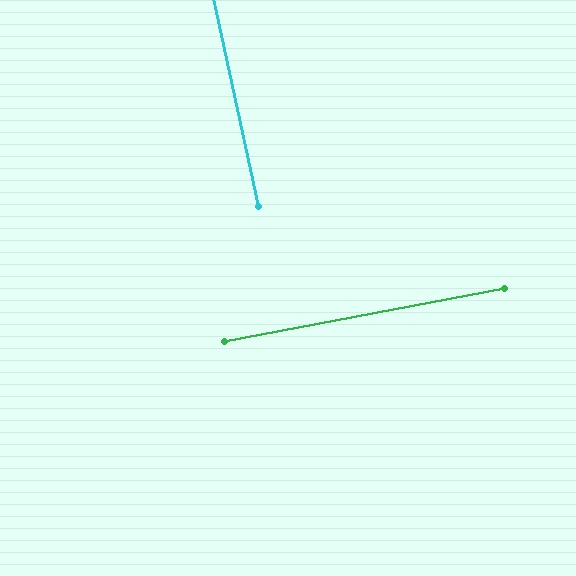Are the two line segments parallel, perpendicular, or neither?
Perpendicular — they meet at approximately 88°.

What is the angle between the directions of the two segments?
Approximately 88 degrees.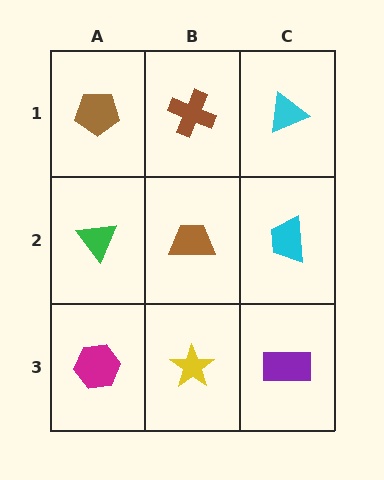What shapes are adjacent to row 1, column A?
A green triangle (row 2, column A), a brown cross (row 1, column B).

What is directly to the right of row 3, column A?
A yellow star.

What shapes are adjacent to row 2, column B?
A brown cross (row 1, column B), a yellow star (row 3, column B), a green triangle (row 2, column A), a cyan trapezoid (row 2, column C).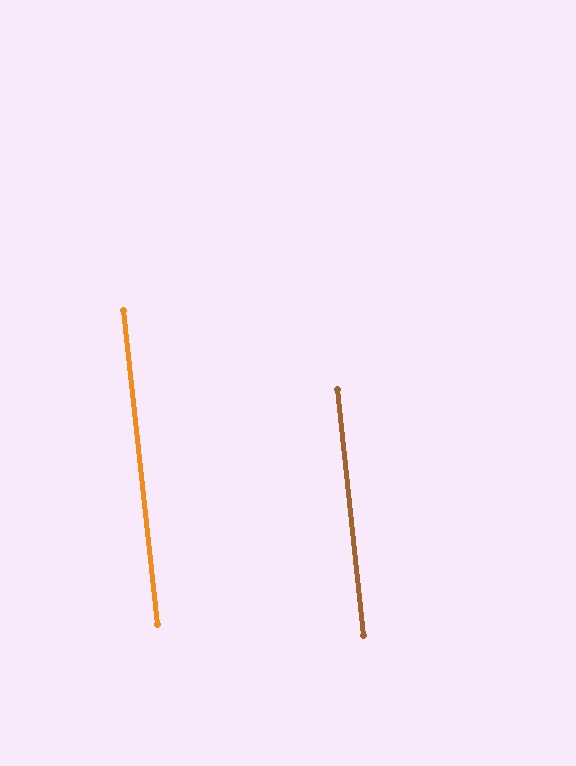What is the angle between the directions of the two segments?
Approximately 0 degrees.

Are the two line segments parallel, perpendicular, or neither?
Parallel — their directions differ by only 0.1°.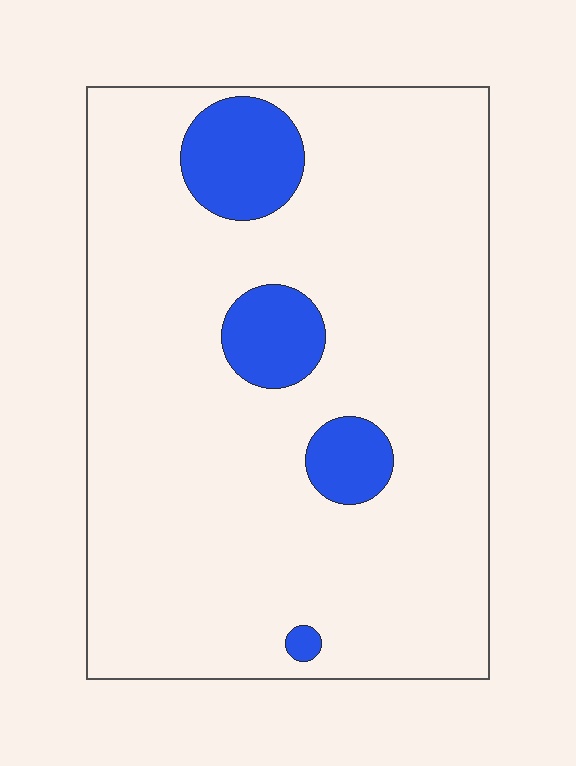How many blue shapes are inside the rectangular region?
4.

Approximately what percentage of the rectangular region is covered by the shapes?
Approximately 10%.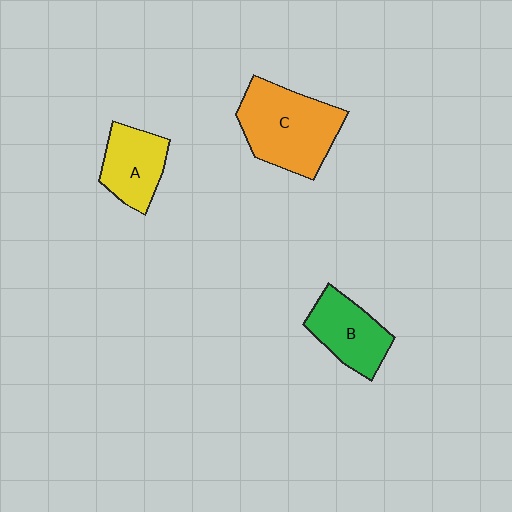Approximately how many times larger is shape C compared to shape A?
Approximately 1.6 times.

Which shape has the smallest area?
Shape A (yellow).